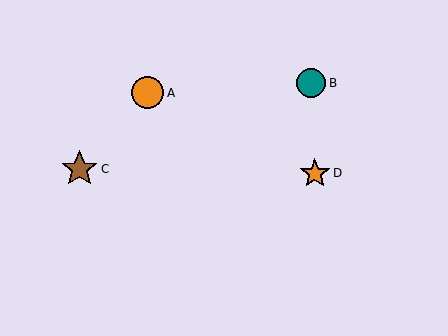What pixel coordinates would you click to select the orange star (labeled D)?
Click at (315, 173) to select the orange star D.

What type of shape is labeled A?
Shape A is an orange circle.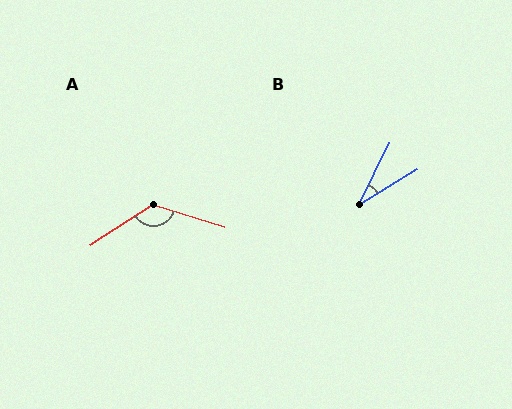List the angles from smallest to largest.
B (32°), A (130°).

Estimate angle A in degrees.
Approximately 130 degrees.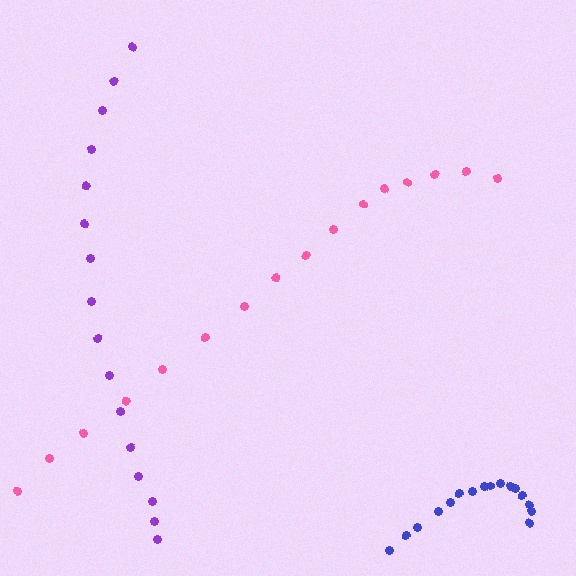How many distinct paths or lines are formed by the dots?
There are 3 distinct paths.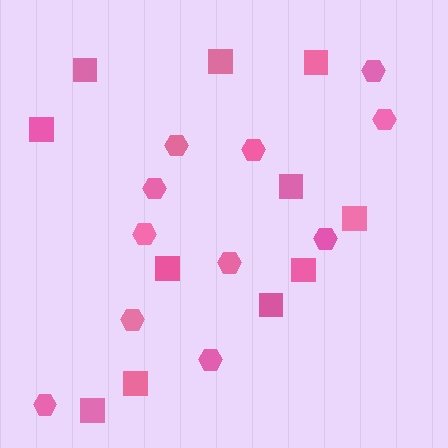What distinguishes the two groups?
There are 2 groups: one group of squares (11) and one group of hexagons (11).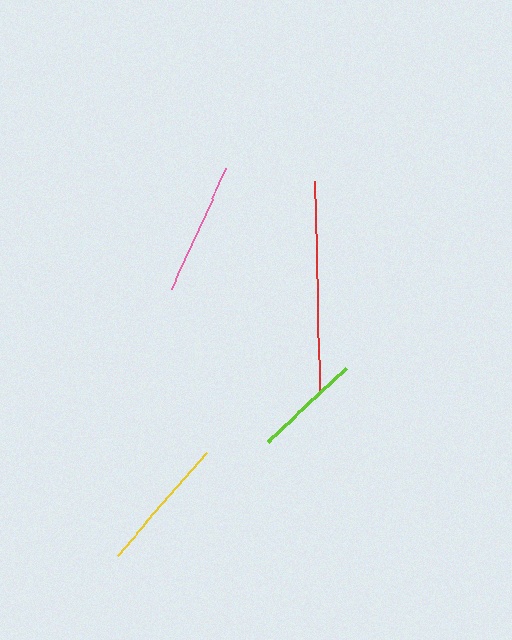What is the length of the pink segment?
The pink segment is approximately 132 pixels long.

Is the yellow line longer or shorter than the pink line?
The yellow line is longer than the pink line.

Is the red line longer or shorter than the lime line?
The red line is longer than the lime line.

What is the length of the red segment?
The red segment is approximately 209 pixels long.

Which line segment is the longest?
The red line is the longest at approximately 209 pixels.